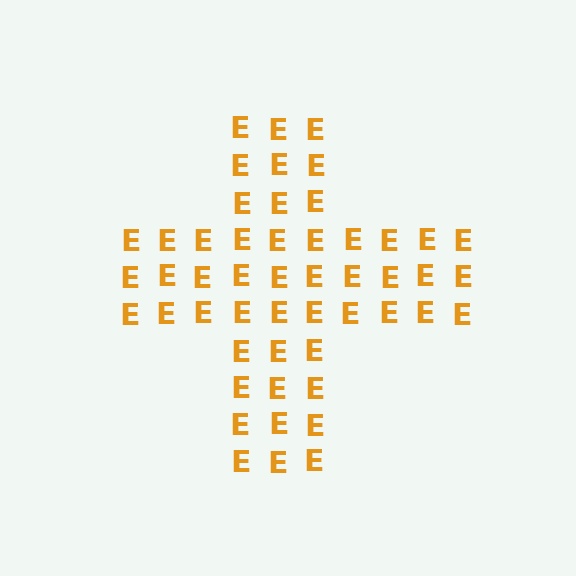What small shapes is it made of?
It is made of small letter E's.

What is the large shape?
The large shape is a cross.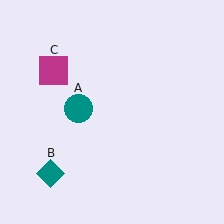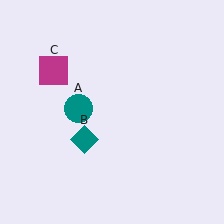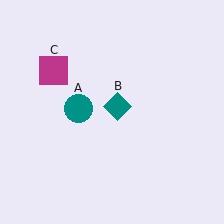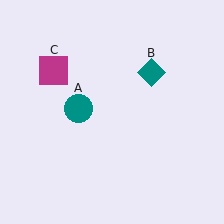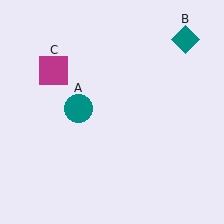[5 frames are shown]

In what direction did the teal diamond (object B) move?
The teal diamond (object B) moved up and to the right.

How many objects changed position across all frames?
1 object changed position: teal diamond (object B).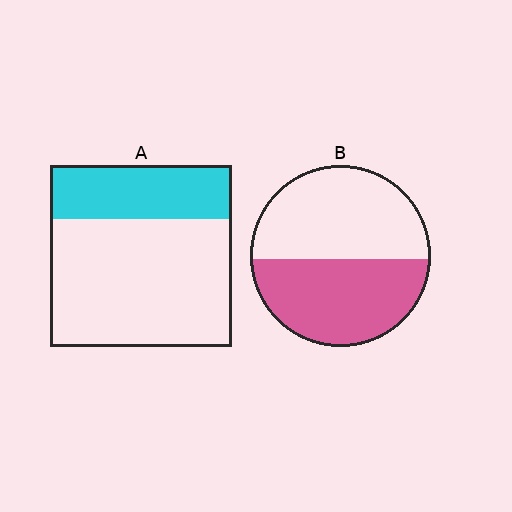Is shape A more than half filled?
No.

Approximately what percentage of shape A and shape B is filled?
A is approximately 30% and B is approximately 50%.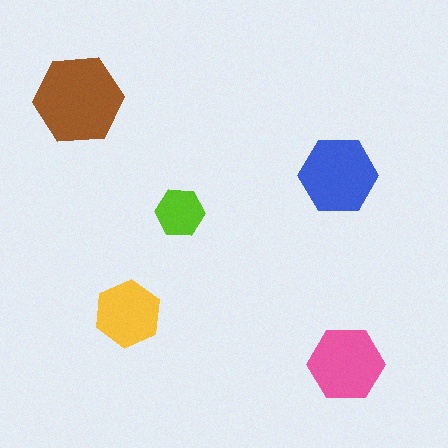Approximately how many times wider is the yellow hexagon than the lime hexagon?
About 1.5 times wider.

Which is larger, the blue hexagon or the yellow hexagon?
The blue one.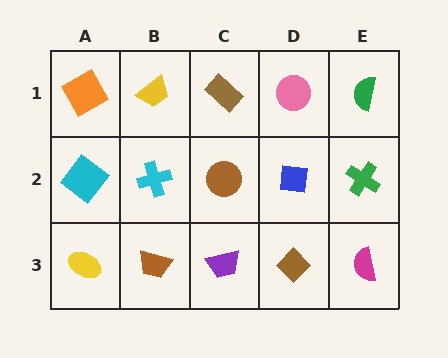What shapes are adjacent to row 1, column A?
A cyan diamond (row 2, column A), a yellow trapezoid (row 1, column B).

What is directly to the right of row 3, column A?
A brown trapezoid.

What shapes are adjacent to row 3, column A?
A cyan diamond (row 2, column A), a brown trapezoid (row 3, column B).